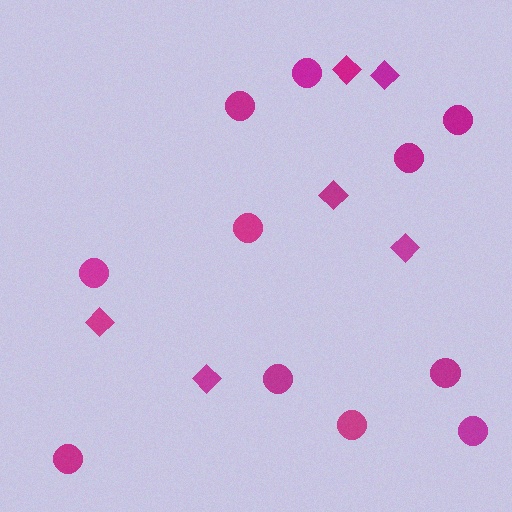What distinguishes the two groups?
There are 2 groups: one group of circles (11) and one group of diamonds (6).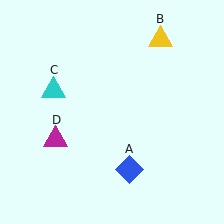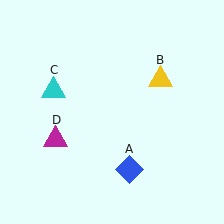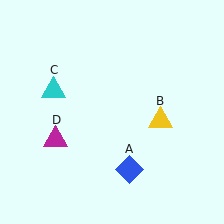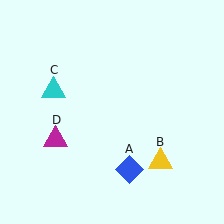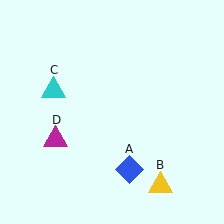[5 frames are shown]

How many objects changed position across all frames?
1 object changed position: yellow triangle (object B).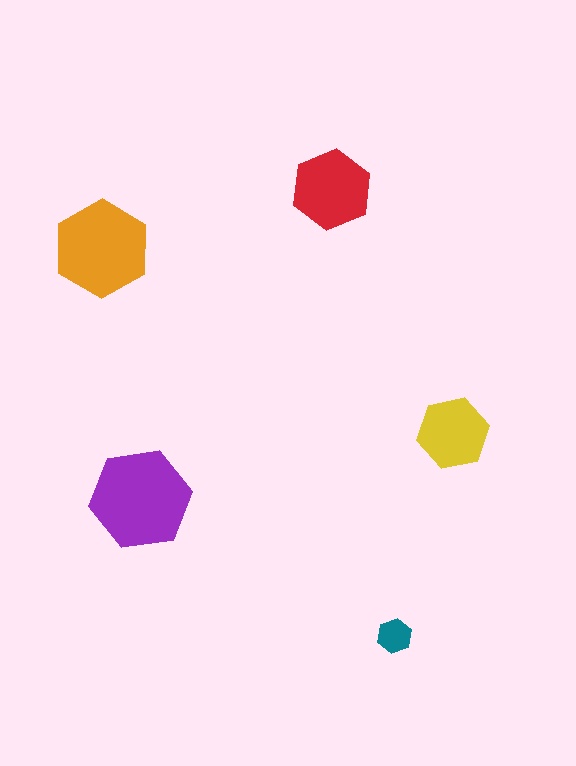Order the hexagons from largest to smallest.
the purple one, the orange one, the red one, the yellow one, the teal one.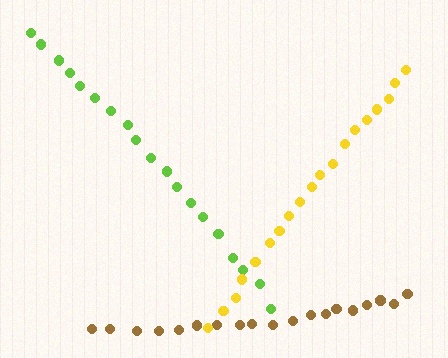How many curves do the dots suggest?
There are 3 distinct paths.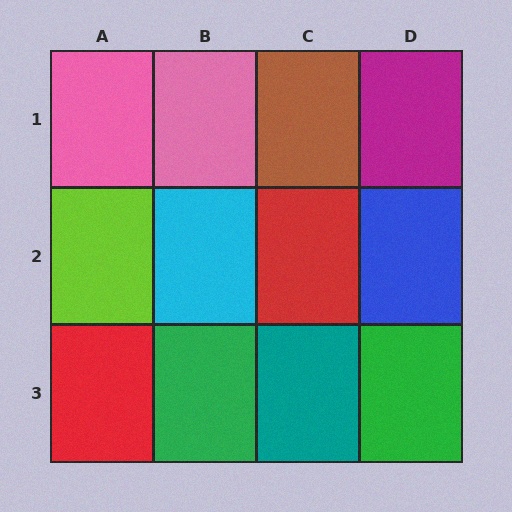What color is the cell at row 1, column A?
Pink.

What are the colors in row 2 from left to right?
Lime, cyan, red, blue.